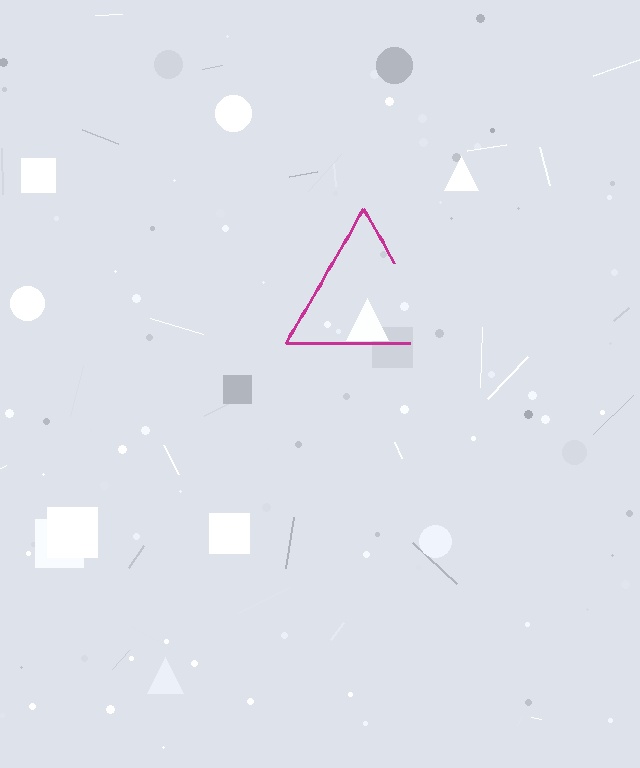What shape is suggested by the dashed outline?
The dashed outline suggests a triangle.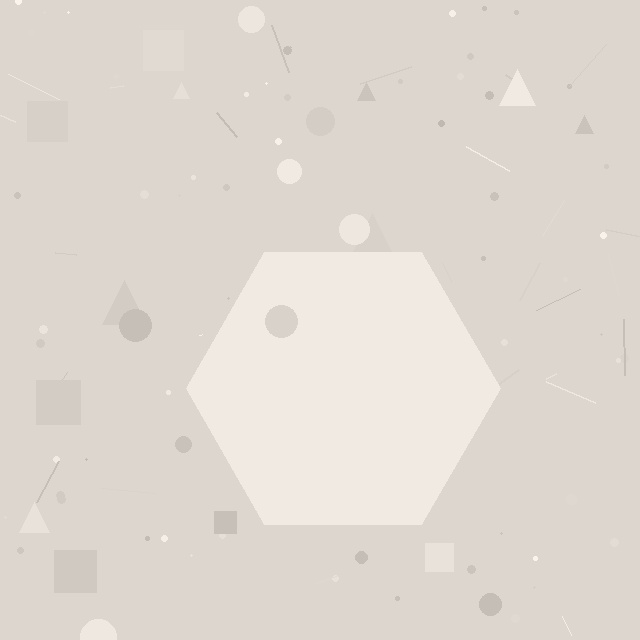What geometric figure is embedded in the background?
A hexagon is embedded in the background.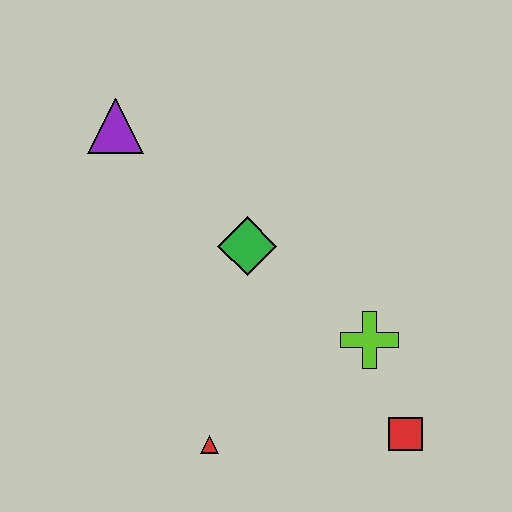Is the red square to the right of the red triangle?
Yes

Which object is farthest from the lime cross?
The purple triangle is farthest from the lime cross.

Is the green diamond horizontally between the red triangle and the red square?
Yes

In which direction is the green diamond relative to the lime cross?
The green diamond is to the left of the lime cross.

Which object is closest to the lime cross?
The red square is closest to the lime cross.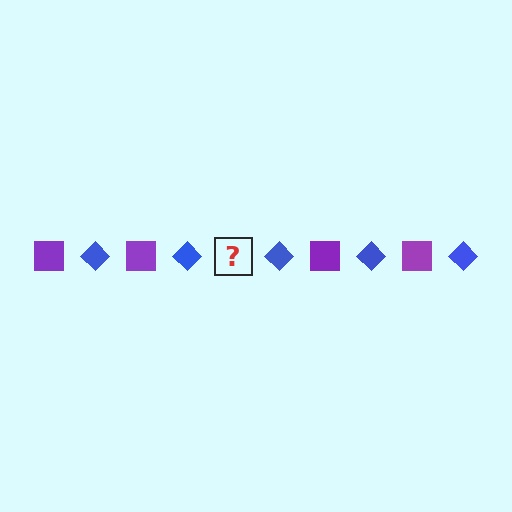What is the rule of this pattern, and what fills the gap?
The rule is that the pattern alternates between purple square and blue diamond. The gap should be filled with a purple square.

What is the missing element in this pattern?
The missing element is a purple square.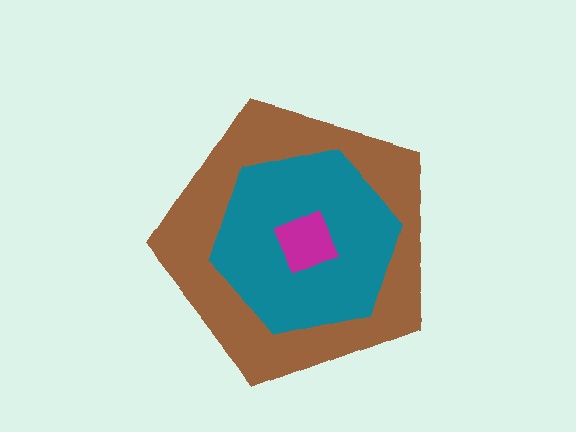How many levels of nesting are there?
3.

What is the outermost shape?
The brown pentagon.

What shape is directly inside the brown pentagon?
The teal hexagon.